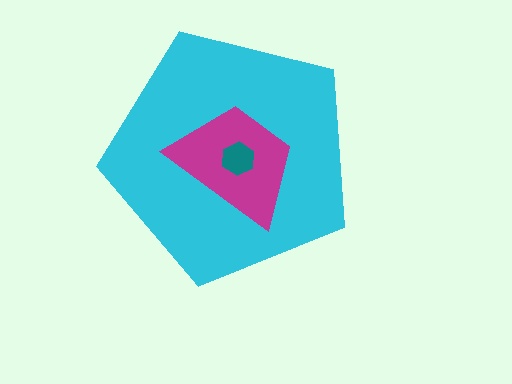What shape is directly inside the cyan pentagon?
The magenta trapezoid.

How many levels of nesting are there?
3.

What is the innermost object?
The teal hexagon.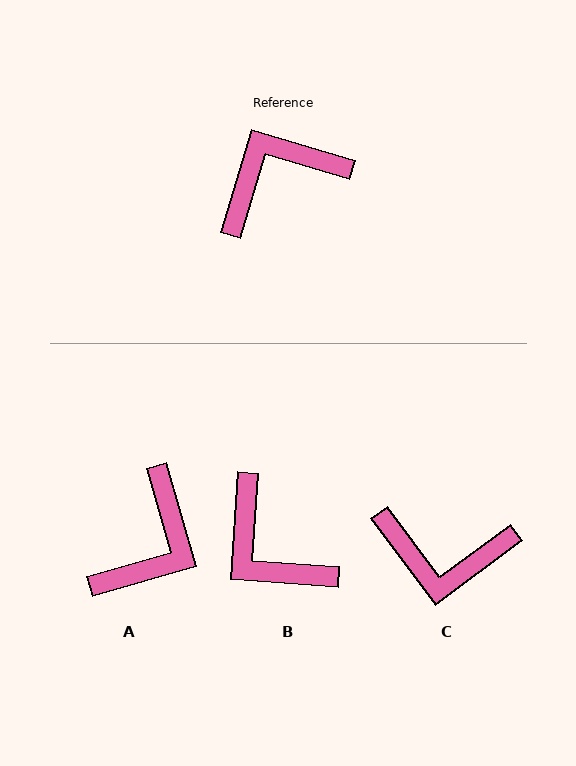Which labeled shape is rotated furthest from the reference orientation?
A, about 147 degrees away.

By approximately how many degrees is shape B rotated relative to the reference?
Approximately 103 degrees counter-clockwise.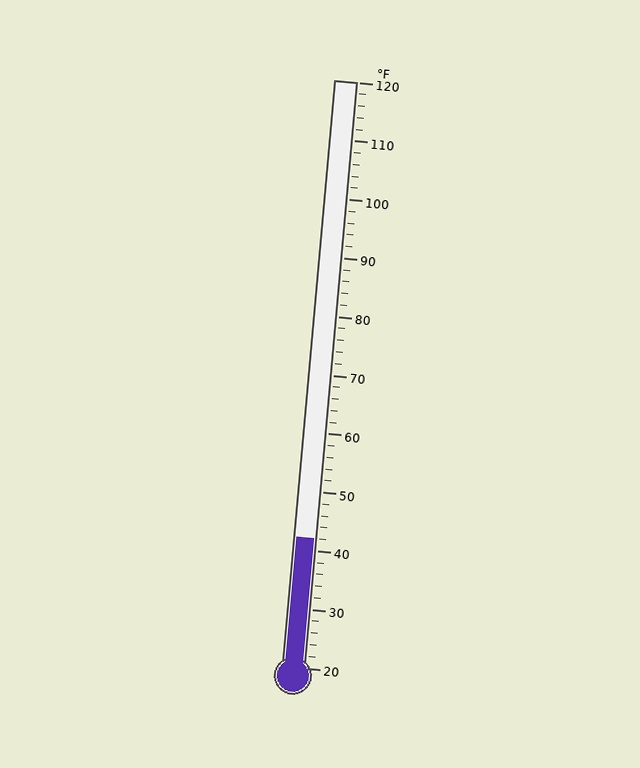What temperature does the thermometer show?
The thermometer shows approximately 42°F.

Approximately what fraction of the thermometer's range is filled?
The thermometer is filled to approximately 20% of its range.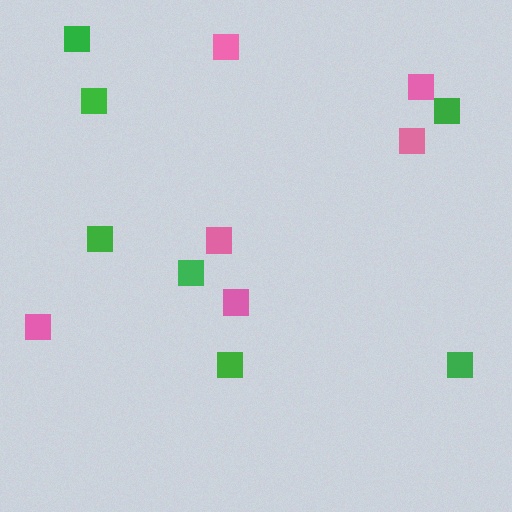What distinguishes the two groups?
There are 2 groups: one group of pink squares (6) and one group of green squares (7).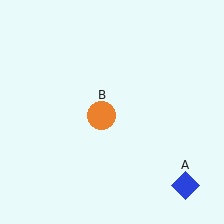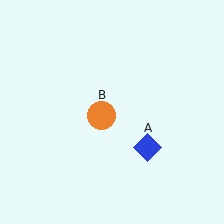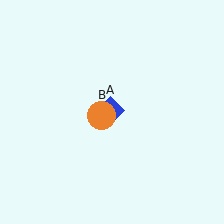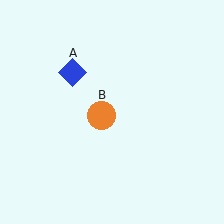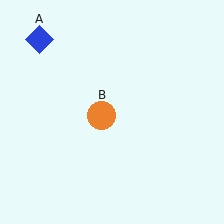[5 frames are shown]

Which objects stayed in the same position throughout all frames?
Orange circle (object B) remained stationary.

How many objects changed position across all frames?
1 object changed position: blue diamond (object A).